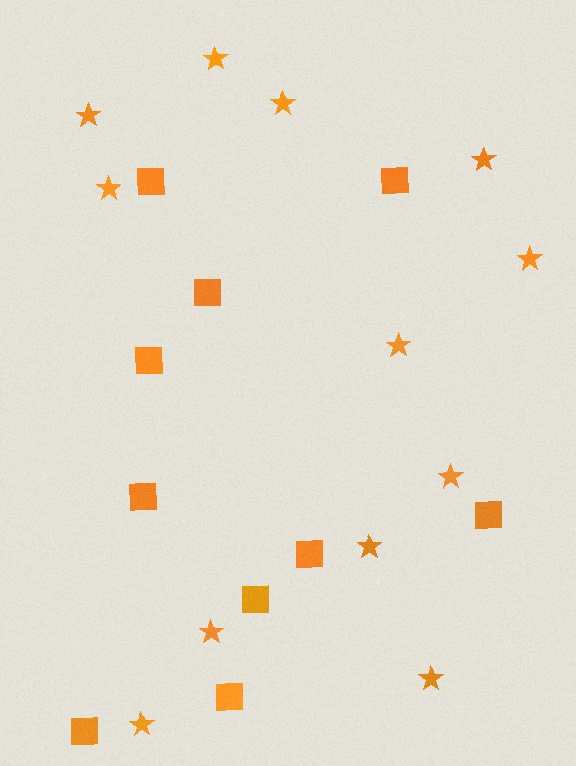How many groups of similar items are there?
There are 2 groups: one group of squares (10) and one group of stars (12).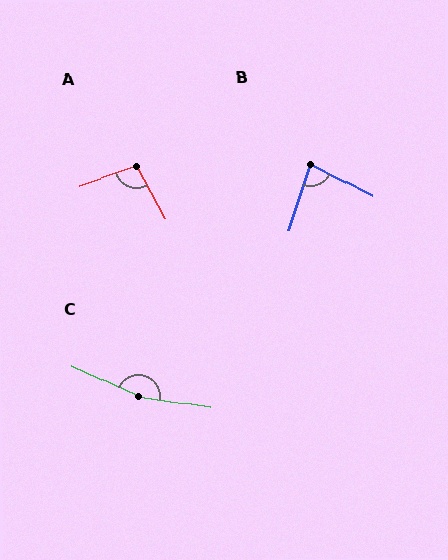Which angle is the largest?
C, at approximately 165 degrees.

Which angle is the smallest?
B, at approximately 80 degrees.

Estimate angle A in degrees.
Approximately 100 degrees.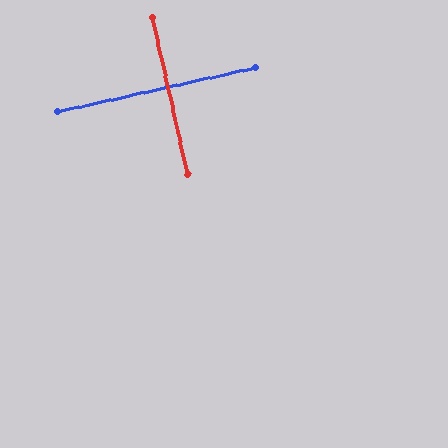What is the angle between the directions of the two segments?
Approximately 90 degrees.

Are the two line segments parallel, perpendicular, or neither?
Perpendicular — they meet at approximately 90°.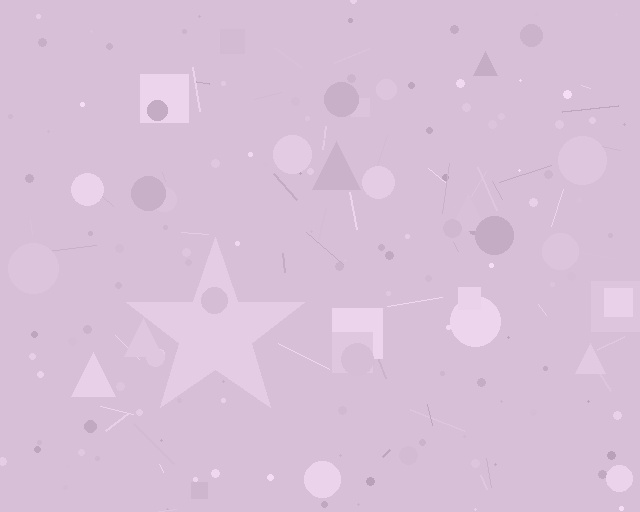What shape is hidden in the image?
A star is hidden in the image.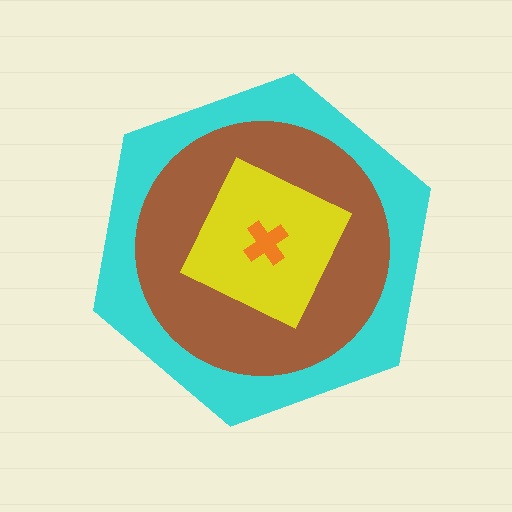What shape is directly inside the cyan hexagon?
The brown circle.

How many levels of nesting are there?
4.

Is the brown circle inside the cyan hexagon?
Yes.